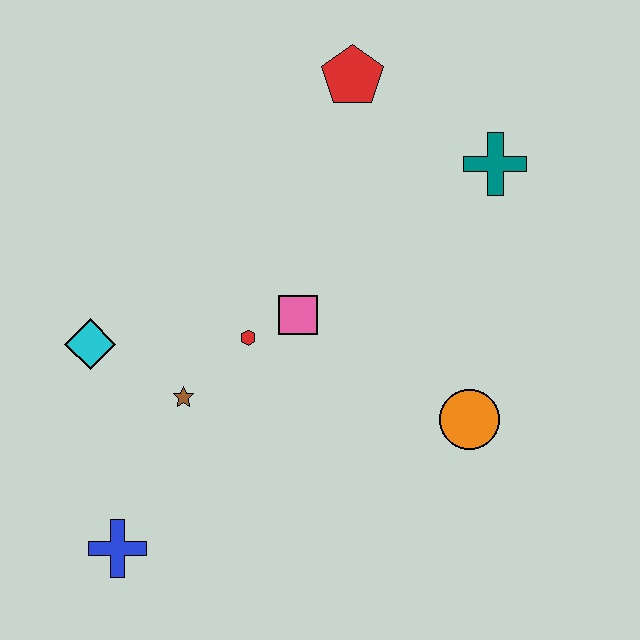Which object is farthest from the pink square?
The blue cross is farthest from the pink square.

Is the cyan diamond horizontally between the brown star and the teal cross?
No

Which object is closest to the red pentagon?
The teal cross is closest to the red pentagon.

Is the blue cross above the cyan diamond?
No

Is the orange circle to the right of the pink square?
Yes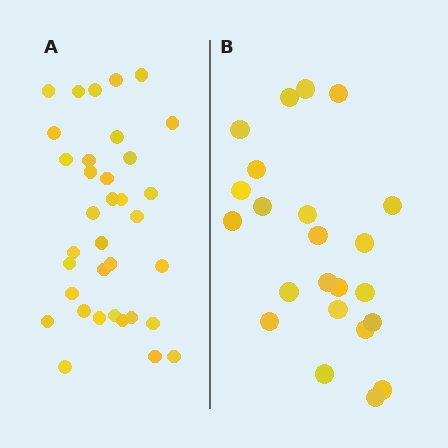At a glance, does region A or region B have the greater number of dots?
Region A (the left region) has more dots.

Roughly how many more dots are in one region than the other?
Region A has roughly 12 or so more dots than region B.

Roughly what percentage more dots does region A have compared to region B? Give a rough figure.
About 50% more.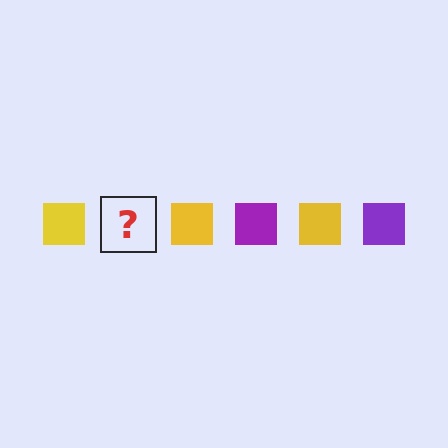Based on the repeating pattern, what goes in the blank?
The blank should be a purple square.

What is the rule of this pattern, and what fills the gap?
The rule is that the pattern cycles through yellow, purple squares. The gap should be filled with a purple square.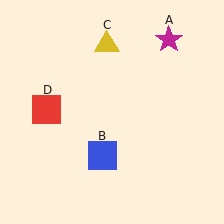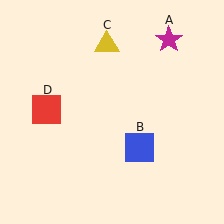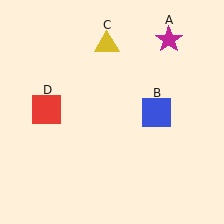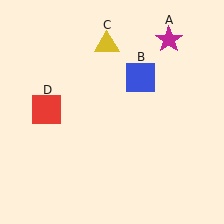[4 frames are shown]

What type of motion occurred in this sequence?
The blue square (object B) rotated counterclockwise around the center of the scene.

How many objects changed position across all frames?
1 object changed position: blue square (object B).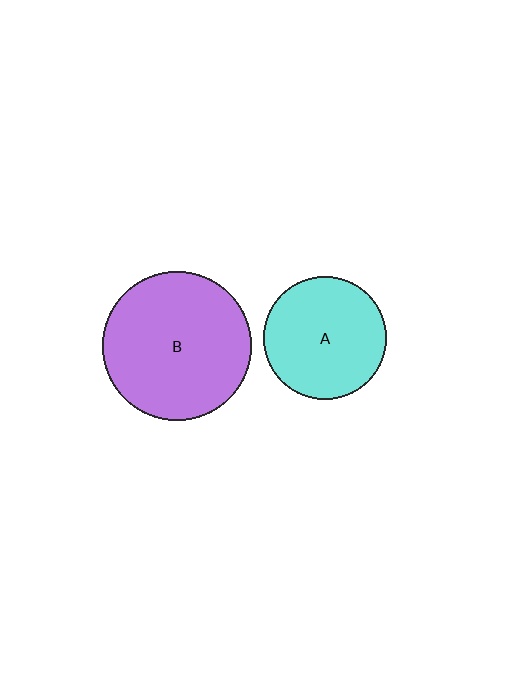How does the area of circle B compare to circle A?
Approximately 1.5 times.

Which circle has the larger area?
Circle B (purple).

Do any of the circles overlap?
No, none of the circles overlap.